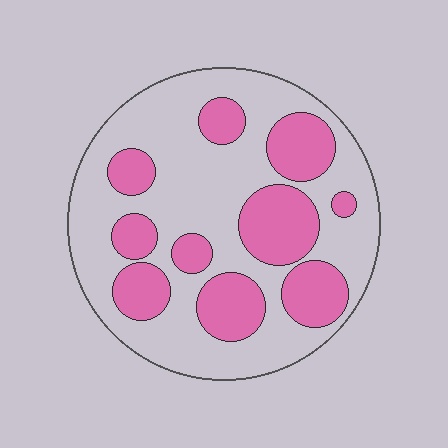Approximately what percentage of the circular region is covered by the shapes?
Approximately 35%.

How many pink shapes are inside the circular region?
10.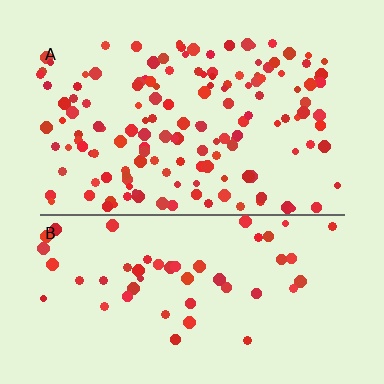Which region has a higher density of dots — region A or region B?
A (the top).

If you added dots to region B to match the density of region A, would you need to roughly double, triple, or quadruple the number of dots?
Approximately triple.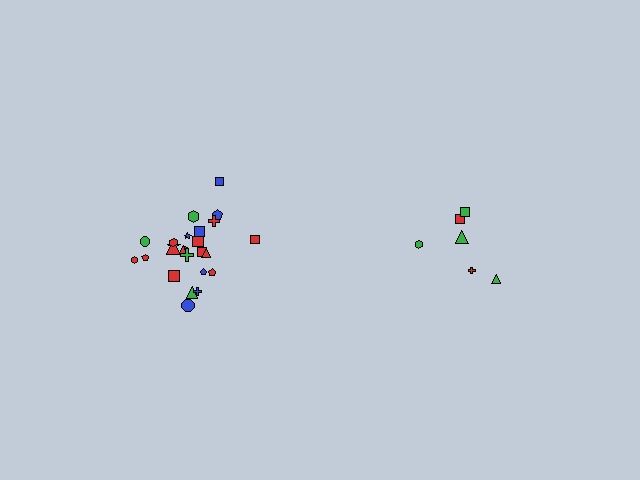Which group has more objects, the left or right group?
The left group.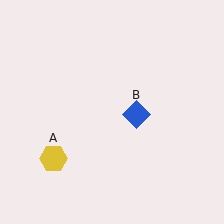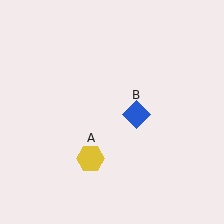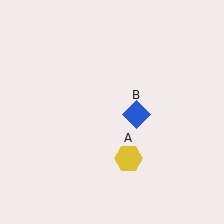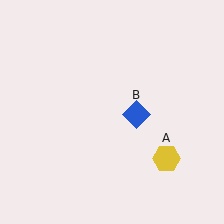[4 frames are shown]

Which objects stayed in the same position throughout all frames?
Blue diamond (object B) remained stationary.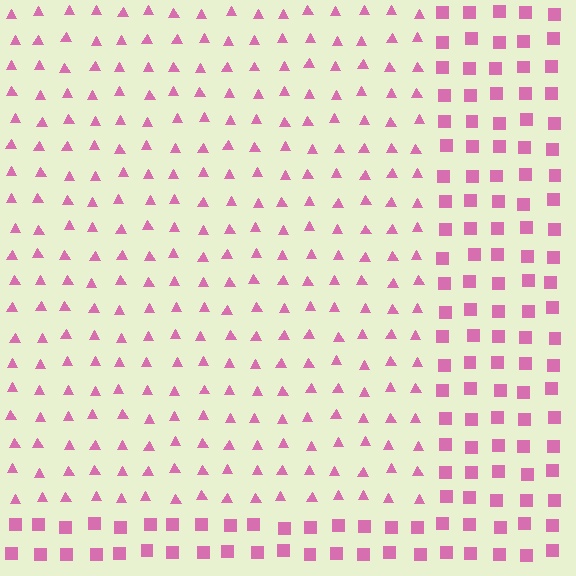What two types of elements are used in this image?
The image uses triangles inside the rectangle region and squares outside it.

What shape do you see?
I see a rectangle.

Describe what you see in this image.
The image is filled with small pink elements arranged in a uniform grid. A rectangle-shaped region contains triangles, while the surrounding area contains squares. The boundary is defined purely by the change in element shape.